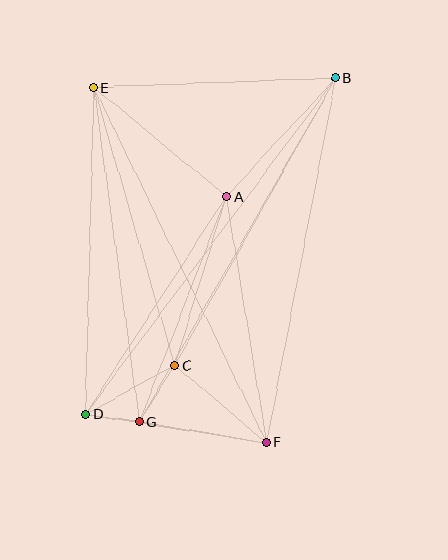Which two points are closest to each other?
Points D and G are closest to each other.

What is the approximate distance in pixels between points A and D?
The distance between A and D is approximately 259 pixels.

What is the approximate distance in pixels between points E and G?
The distance between E and G is approximately 338 pixels.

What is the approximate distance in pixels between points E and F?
The distance between E and F is approximately 395 pixels.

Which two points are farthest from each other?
Points B and D are farthest from each other.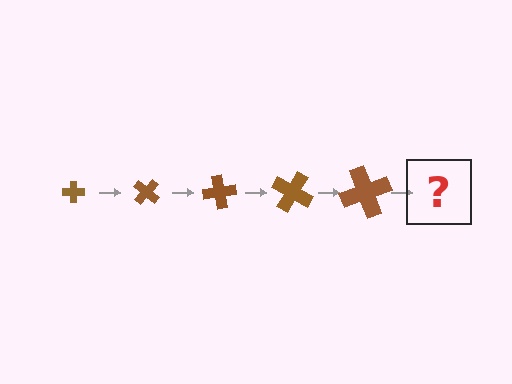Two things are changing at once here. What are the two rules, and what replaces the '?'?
The two rules are that the cross grows larger each step and it rotates 40 degrees each step. The '?' should be a cross, larger than the previous one and rotated 200 degrees from the start.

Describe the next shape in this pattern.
It should be a cross, larger than the previous one and rotated 200 degrees from the start.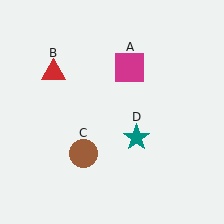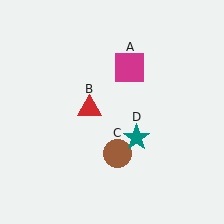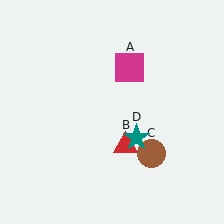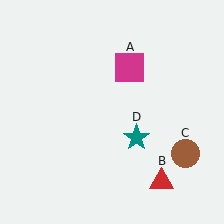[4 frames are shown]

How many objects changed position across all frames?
2 objects changed position: red triangle (object B), brown circle (object C).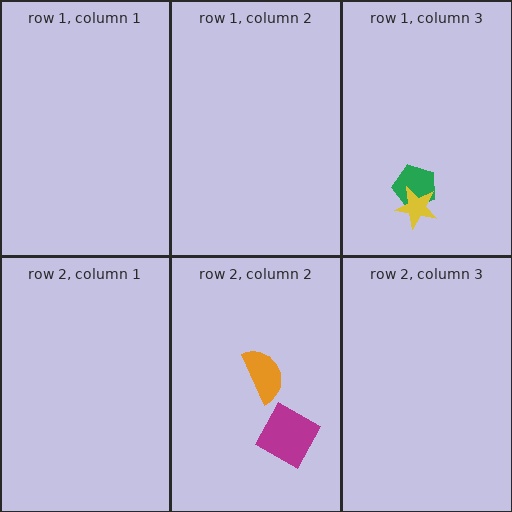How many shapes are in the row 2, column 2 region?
2.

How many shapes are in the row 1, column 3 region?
2.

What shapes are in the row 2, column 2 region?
The orange semicircle, the magenta square.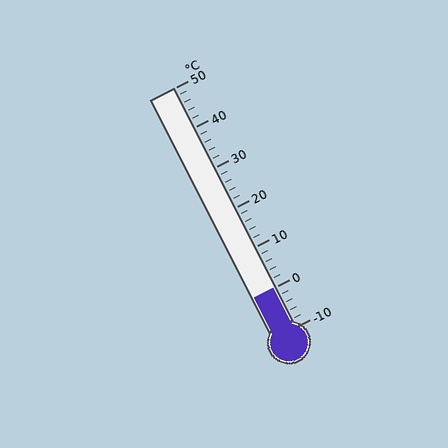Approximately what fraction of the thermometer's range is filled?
The thermometer is filled to approximately 15% of its range.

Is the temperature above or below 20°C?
The temperature is below 20°C.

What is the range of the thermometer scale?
The thermometer scale ranges from -10°C to 50°C.